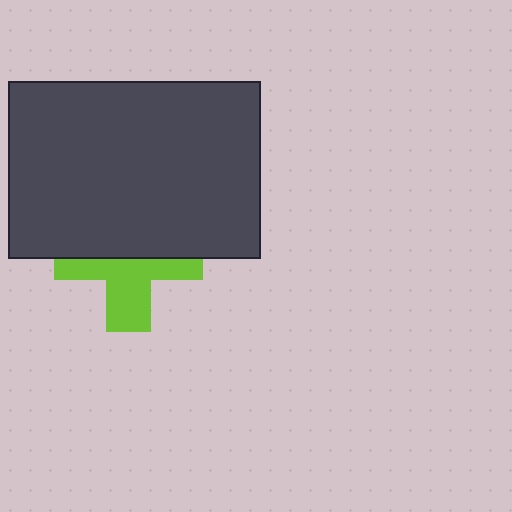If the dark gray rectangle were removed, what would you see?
You would see the complete lime cross.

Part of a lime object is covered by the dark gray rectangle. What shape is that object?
It is a cross.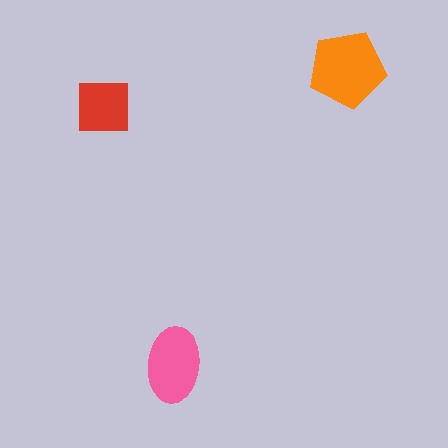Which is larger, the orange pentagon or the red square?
The orange pentagon.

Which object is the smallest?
The red square.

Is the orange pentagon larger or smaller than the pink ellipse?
Larger.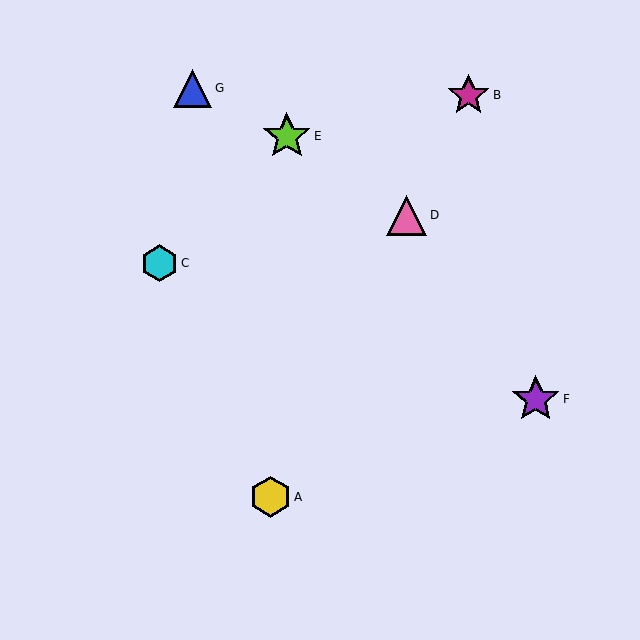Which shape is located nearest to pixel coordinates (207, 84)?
The blue triangle (labeled G) at (193, 88) is nearest to that location.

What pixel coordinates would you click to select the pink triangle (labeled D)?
Click at (407, 215) to select the pink triangle D.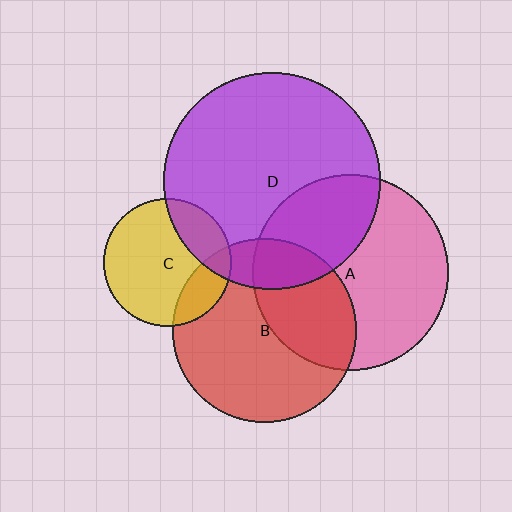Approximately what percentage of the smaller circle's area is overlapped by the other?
Approximately 20%.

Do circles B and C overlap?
Yes.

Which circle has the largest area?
Circle D (purple).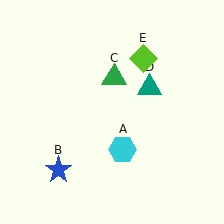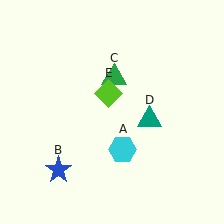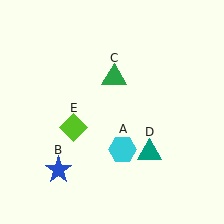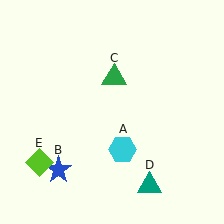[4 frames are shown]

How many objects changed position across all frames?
2 objects changed position: teal triangle (object D), lime diamond (object E).